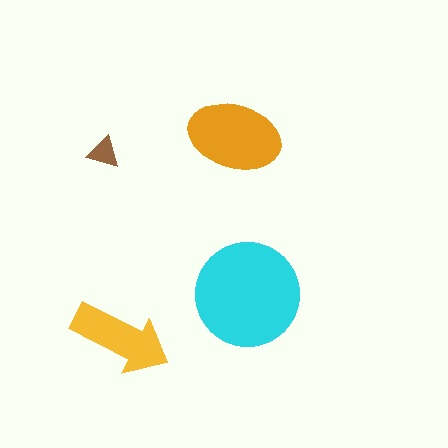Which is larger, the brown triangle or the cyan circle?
The cyan circle.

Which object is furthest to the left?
The brown triangle is leftmost.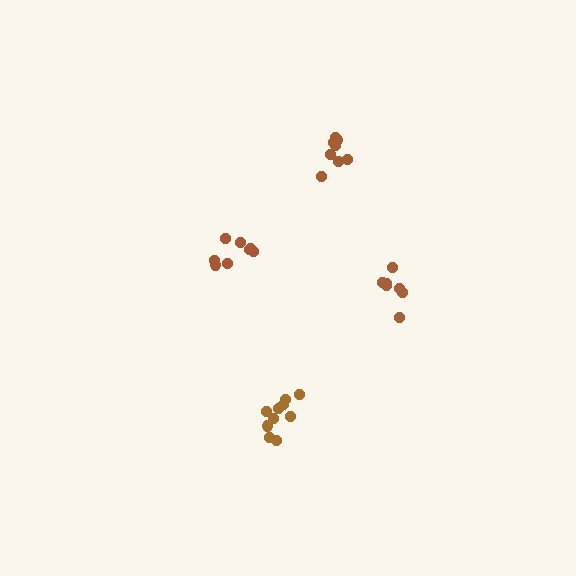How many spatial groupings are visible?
There are 4 spatial groupings.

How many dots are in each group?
Group 1: 8 dots, Group 2: 7 dots, Group 3: 10 dots, Group 4: 8 dots (33 total).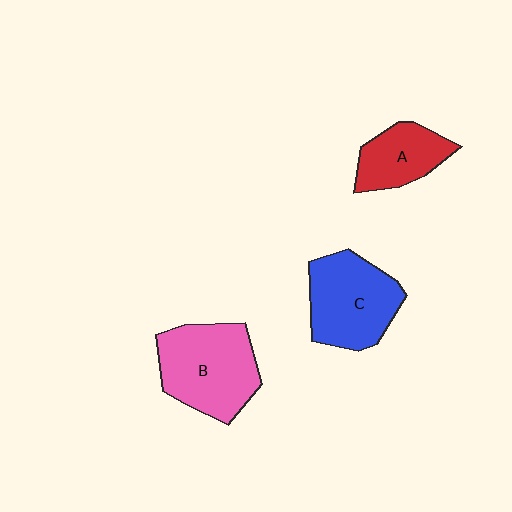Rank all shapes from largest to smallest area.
From largest to smallest: B (pink), C (blue), A (red).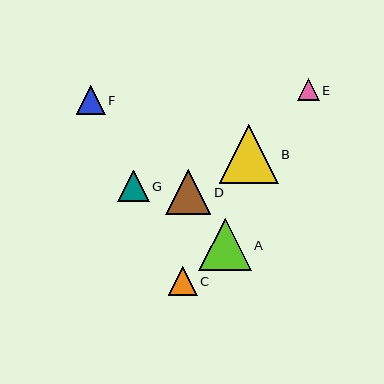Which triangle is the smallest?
Triangle E is the smallest with a size of approximately 22 pixels.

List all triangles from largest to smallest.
From largest to smallest: B, A, D, G, F, C, E.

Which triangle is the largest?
Triangle B is the largest with a size of approximately 59 pixels.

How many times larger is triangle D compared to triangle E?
Triangle D is approximately 2.0 times the size of triangle E.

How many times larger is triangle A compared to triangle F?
Triangle A is approximately 1.8 times the size of triangle F.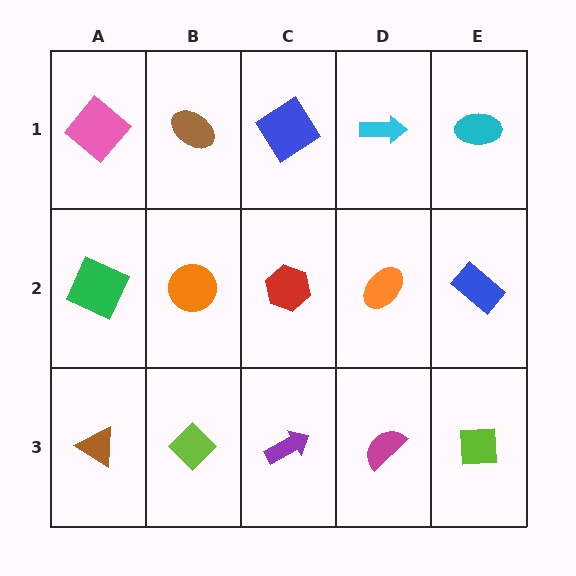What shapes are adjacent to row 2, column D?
A cyan arrow (row 1, column D), a magenta semicircle (row 3, column D), a red hexagon (row 2, column C), a blue rectangle (row 2, column E).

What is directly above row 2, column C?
A blue diamond.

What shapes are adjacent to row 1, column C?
A red hexagon (row 2, column C), a brown ellipse (row 1, column B), a cyan arrow (row 1, column D).